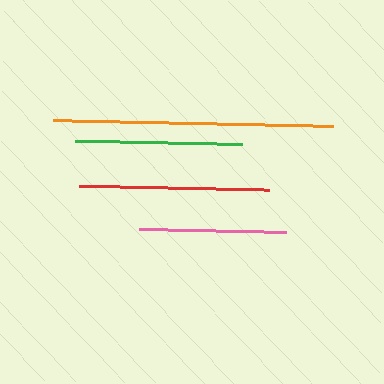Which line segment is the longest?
The orange line is the longest at approximately 280 pixels.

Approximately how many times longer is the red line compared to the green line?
The red line is approximately 1.1 times the length of the green line.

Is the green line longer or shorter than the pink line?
The green line is longer than the pink line.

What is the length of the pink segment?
The pink segment is approximately 147 pixels long.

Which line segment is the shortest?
The pink line is the shortest at approximately 147 pixels.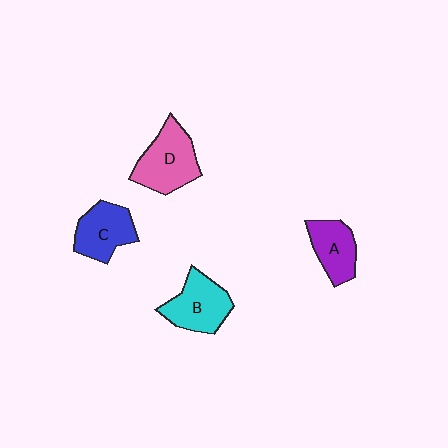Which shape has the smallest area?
Shape A (purple).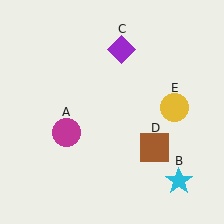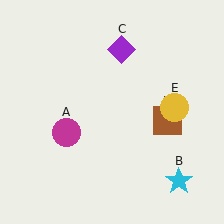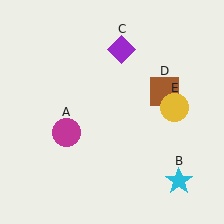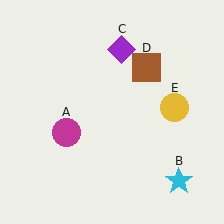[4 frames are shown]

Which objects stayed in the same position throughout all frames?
Magenta circle (object A) and cyan star (object B) and purple diamond (object C) and yellow circle (object E) remained stationary.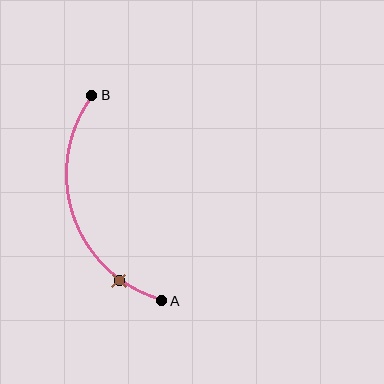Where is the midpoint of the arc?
The arc midpoint is the point on the curve farthest from the straight line joining A and B. It sits to the left of that line.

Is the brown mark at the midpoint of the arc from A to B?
No. The brown mark lies on the arc but is closer to endpoint A. The arc midpoint would be at the point on the curve equidistant along the arc from both A and B.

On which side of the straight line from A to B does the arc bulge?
The arc bulges to the left of the straight line connecting A and B.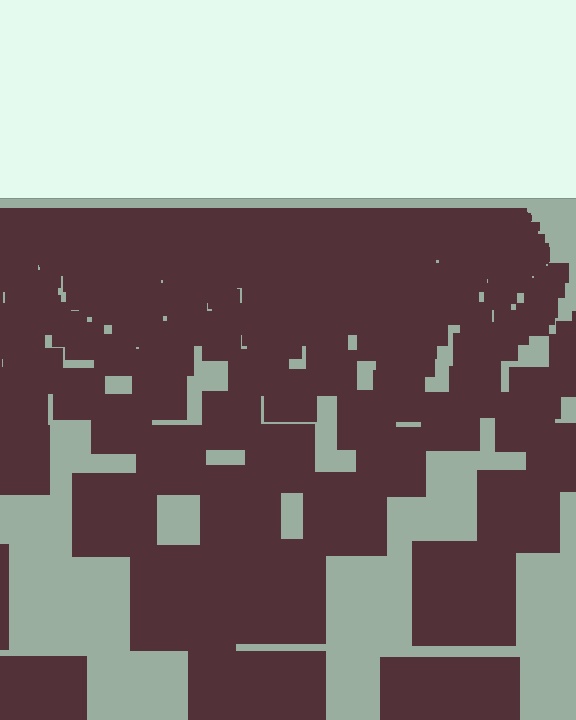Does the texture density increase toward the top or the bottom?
Density increases toward the top.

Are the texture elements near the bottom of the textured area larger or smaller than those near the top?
Larger. Near the bottom, elements are closer to the viewer and appear at a bigger on-screen size.